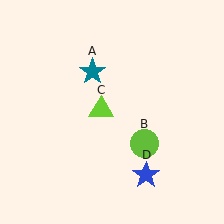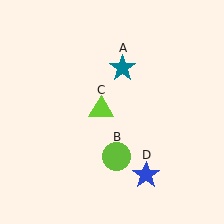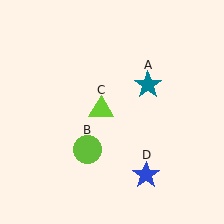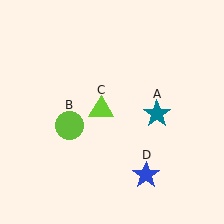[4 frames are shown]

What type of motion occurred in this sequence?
The teal star (object A), lime circle (object B) rotated clockwise around the center of the scene.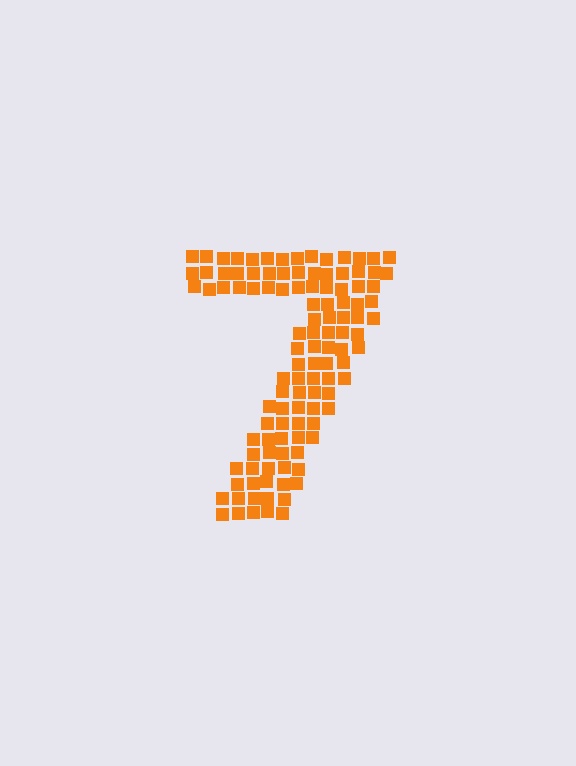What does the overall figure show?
The overall figure shows the digit 7.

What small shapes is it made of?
It is made of small squares.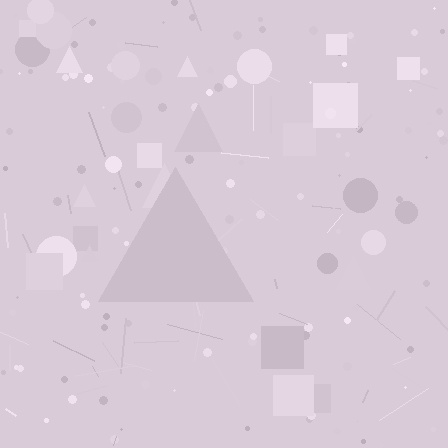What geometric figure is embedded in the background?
A triangle is embedded in the background.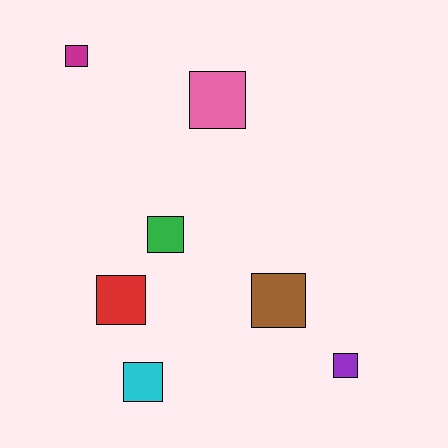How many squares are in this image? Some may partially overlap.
There are 7 squares.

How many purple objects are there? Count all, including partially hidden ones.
There is 1 purple object.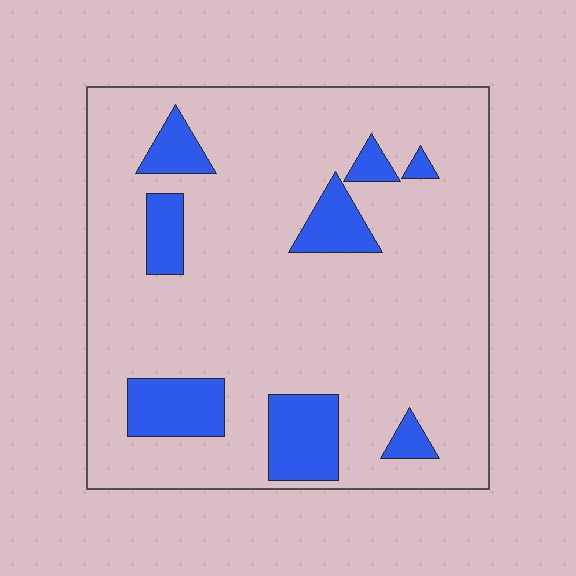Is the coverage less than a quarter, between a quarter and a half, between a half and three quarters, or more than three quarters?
Less than a quarter.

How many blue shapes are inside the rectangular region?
8.